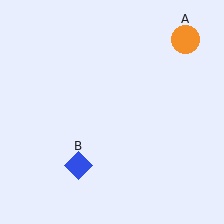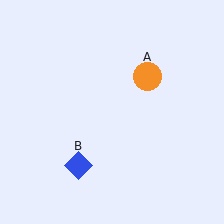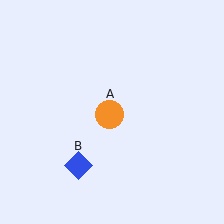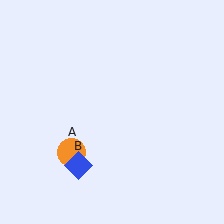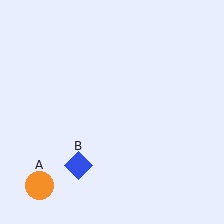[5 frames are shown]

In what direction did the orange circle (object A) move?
The orange circle (object A) moved down and to the left.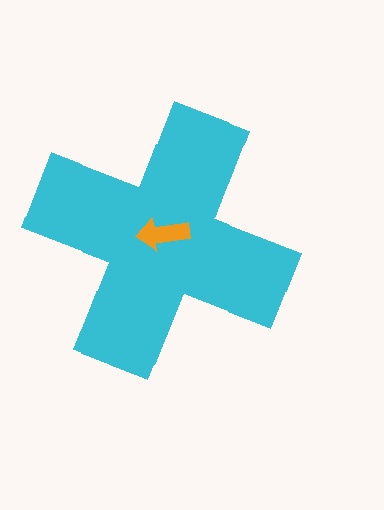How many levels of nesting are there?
2.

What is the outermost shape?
The cyan cross.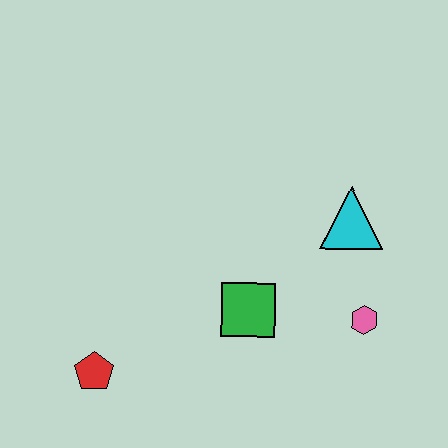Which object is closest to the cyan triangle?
The pink hexagon is closest to the cyan triangle.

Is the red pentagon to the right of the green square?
No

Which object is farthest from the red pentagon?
The cyan triangle is farthest from the red pentagon.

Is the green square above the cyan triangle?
No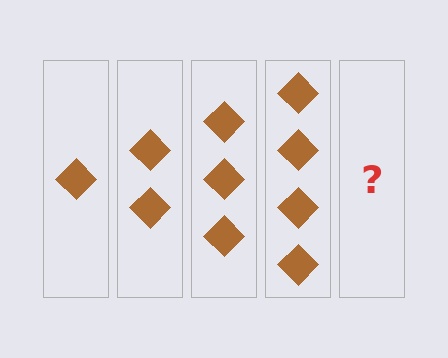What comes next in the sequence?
The next element should be 5 diamonds.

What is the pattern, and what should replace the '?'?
The pattern is that each step adds one more diamond. The '?' should be 5 diamonds.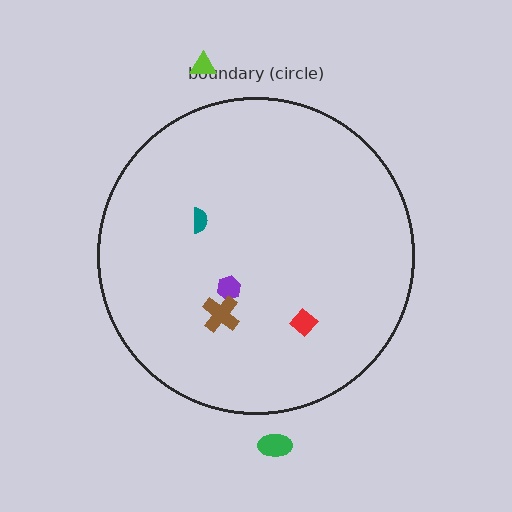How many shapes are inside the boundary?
4 inside, 2 outside.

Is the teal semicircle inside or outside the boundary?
Inside.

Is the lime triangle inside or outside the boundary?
Outside.